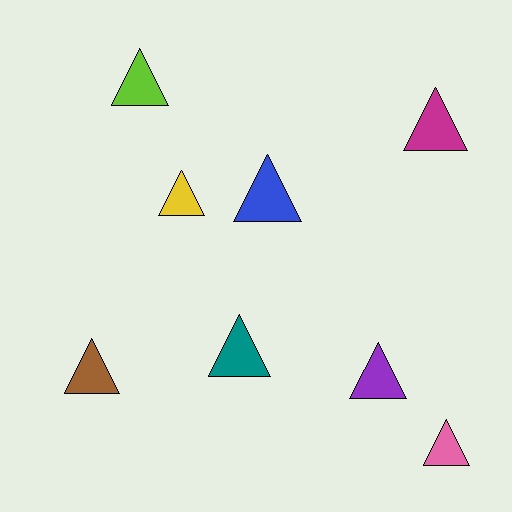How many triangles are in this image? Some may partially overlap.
There are 8 triangles.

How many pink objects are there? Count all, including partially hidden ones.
There is 1 pink object.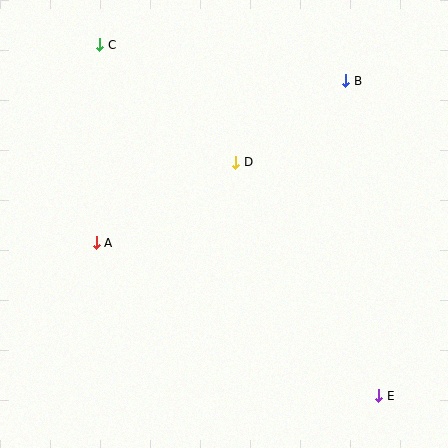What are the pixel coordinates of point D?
Point D is at (236, 162).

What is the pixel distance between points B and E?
The distance between B and E is 317 pixels.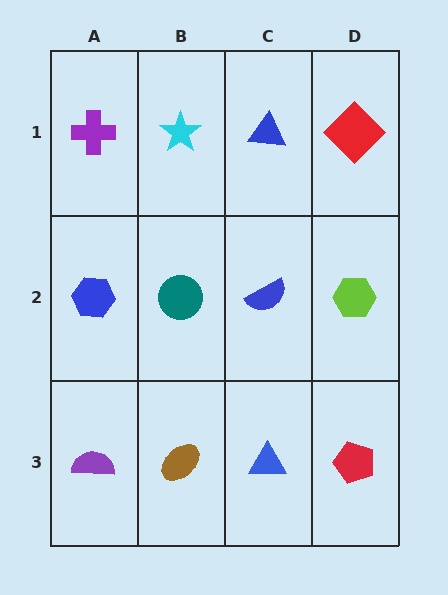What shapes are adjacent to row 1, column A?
A blue hexagon (row 2, column A), a cyan star (row 1, column B).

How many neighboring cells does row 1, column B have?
3.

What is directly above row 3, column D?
A lime hexagon.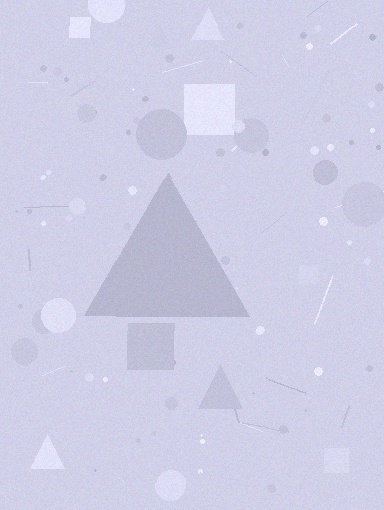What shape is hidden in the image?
A triangle is hidden in the image.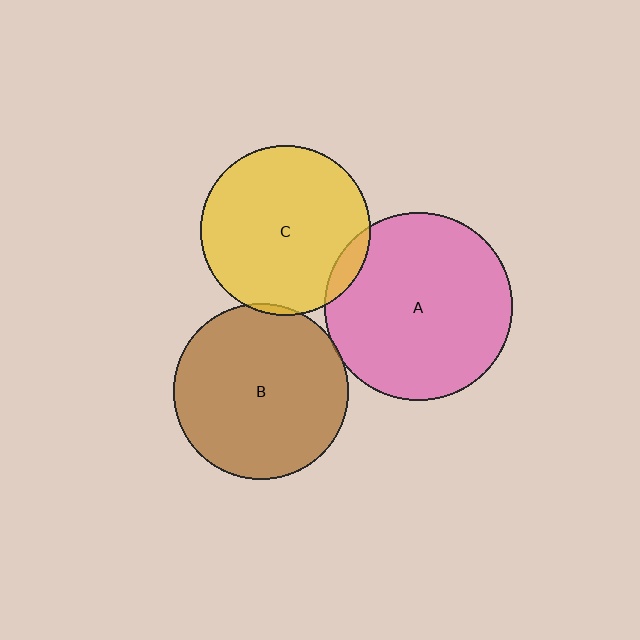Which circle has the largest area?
Circle A (pink).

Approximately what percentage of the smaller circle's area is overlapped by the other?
Approximately 5%.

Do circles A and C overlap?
Yes.